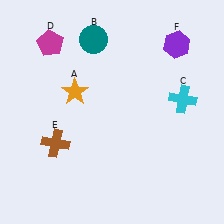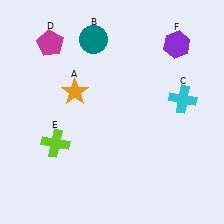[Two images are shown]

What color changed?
The cross (E) changed from brown in Image 1 to lime in Image 2.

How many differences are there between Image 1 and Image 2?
There is 1 difference between the two images.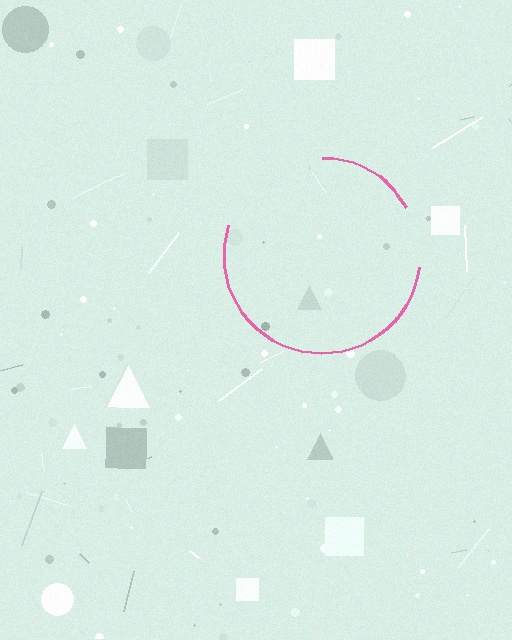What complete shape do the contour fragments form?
The contour fragments form a circle.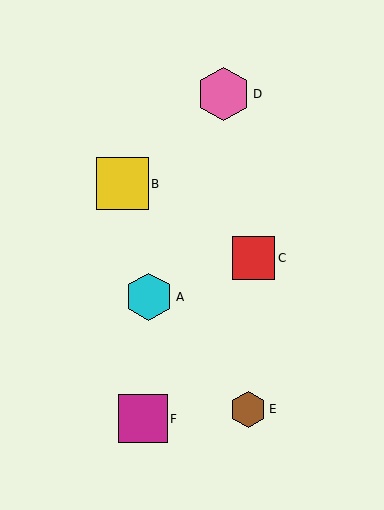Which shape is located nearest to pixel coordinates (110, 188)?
The yellow square (labeled B) at (122, 184) is nearest to that location.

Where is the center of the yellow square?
The center of the yellow square is at (122, 184).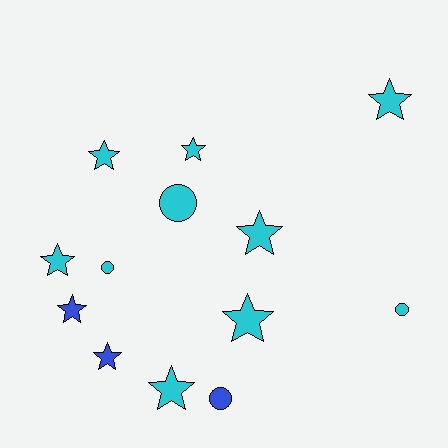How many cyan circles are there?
There are 3 cyan circles.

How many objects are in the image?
There are 13 objects.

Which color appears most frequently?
Cyan, with 10 objects.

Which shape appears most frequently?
Star, with 9 objects.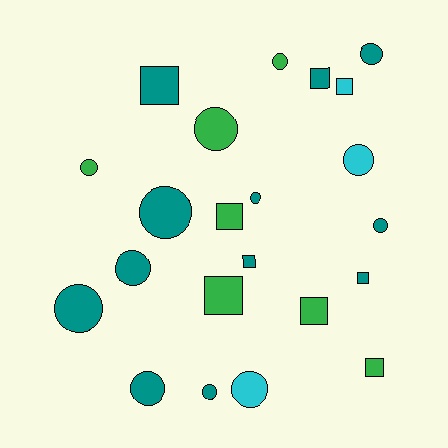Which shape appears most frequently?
Circle, with 13 objects.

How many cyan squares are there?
There is 1 cyan square.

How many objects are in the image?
There are 22 objects.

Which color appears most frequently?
Teal, with 12 objects.